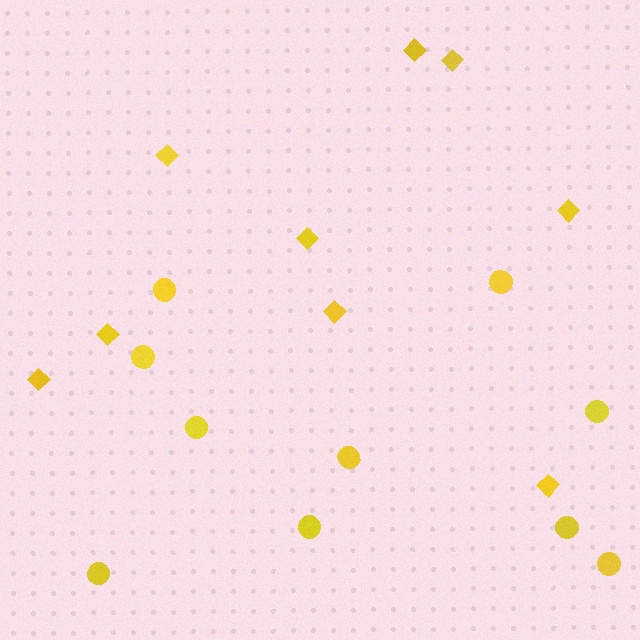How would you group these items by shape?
There are 2 groups: one group of circles (10) and one group of diamonds (9).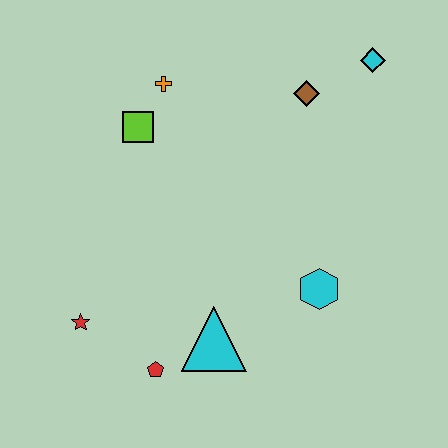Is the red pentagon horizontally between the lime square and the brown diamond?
Yes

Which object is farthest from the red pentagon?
The cyan diamond is farthest from the red pentagon.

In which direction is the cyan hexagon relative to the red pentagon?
The cyan hexagon is to the right of the red pentagon.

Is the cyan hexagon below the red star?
No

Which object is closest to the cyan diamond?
The brown diamond is closest to the cyan diamond.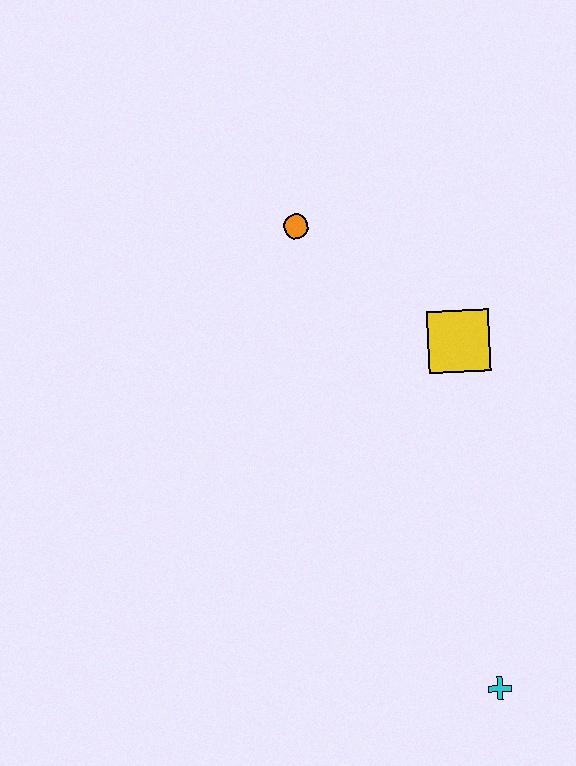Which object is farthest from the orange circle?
The cyan cross is farthest from the orange circle.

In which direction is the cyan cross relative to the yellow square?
The cyan cross is below the yellow square.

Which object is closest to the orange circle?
The yellow square is closest to the orange circle.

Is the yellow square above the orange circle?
No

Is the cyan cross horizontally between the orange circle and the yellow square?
No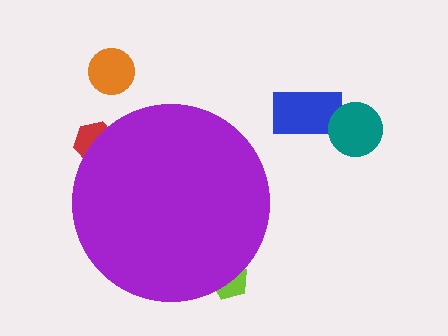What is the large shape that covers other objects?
A purple circle.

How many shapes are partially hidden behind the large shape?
2 shapes are partially hidden.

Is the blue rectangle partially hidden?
No, the blue rectangle is fully visible.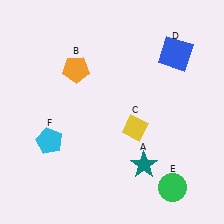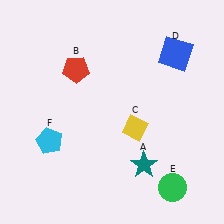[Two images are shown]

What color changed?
The pentagon (B) changed from orange in Image 1 to red in Image 2.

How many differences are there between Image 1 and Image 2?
There is 1 difference between the two images.